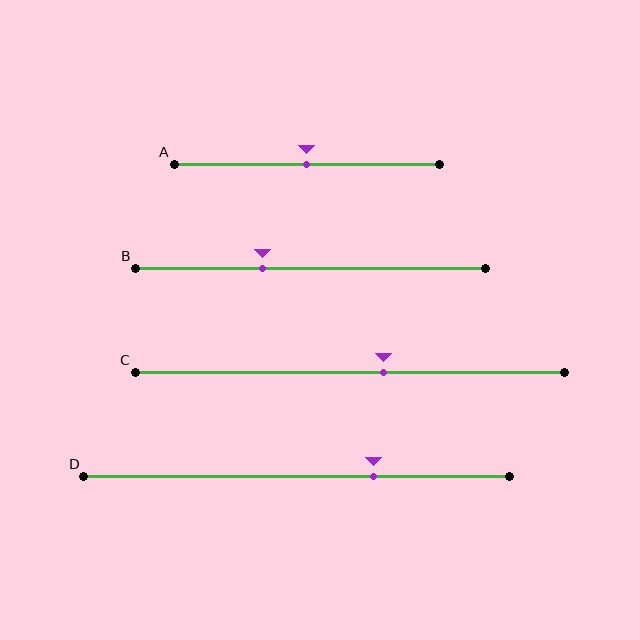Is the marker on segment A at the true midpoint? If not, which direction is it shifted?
Yes, the marker on segment A is at the true midpoint.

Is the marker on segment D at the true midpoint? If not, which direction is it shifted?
No, the marker on segment D is shifted to the right by about 18% of the segment length.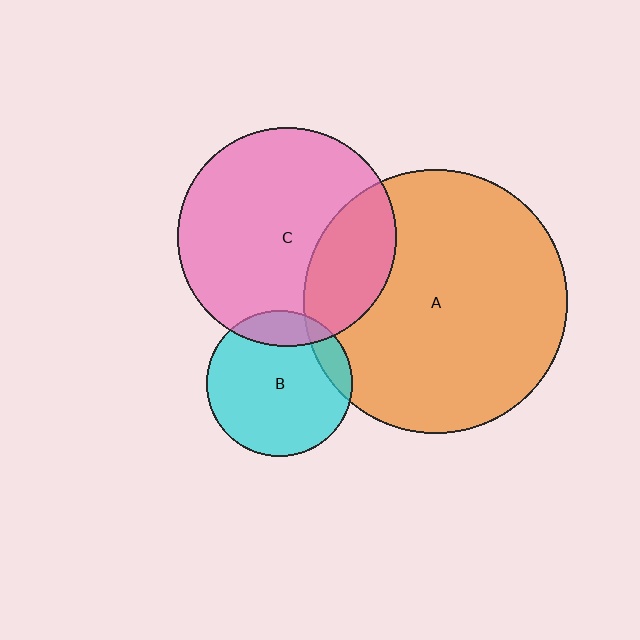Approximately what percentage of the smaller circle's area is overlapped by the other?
Approximately 15%.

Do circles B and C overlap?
Yes.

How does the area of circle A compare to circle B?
Approximately 3.3 times.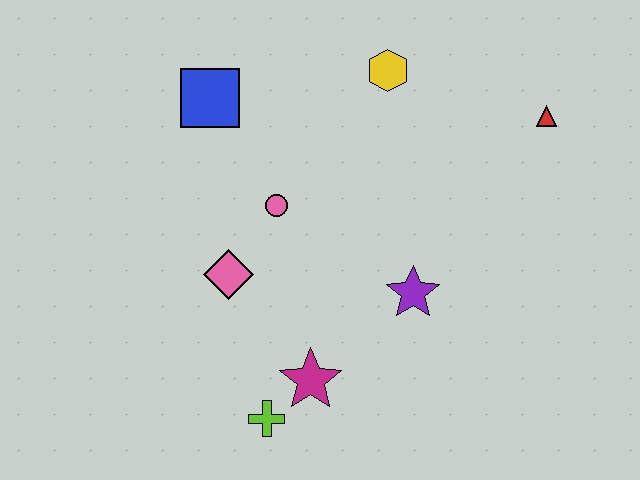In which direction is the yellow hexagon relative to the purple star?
The yellow hexagon is above the purple star.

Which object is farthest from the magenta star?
The red triangle is farthest from the magenta star.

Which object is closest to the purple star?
The magenta star is closest to the purple star.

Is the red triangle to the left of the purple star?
No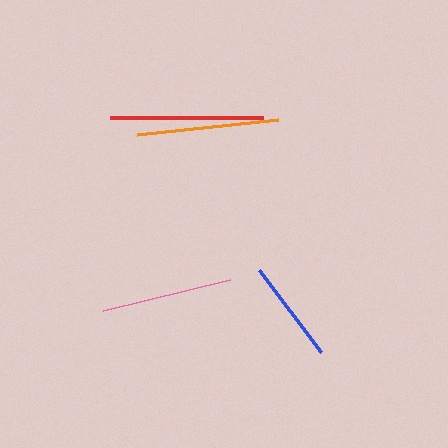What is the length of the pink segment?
The pink segment is approximately 131 pixels long.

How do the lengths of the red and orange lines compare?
The red and orange lines are approximately the same length.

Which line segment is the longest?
The red line is the longest at approximately 154 pixels.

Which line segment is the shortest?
The blue line is the shortest at approximately 102 pixels.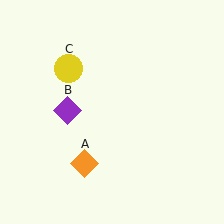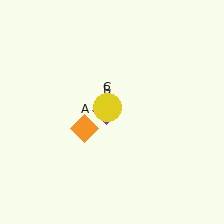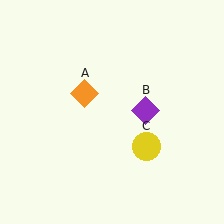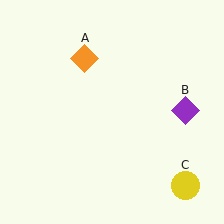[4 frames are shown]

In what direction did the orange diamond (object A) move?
The orange diamond (object A) moved up.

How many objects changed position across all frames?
3 objects changed position: orange diamond (object A), purple diamond (object B), yellow circle (object C).